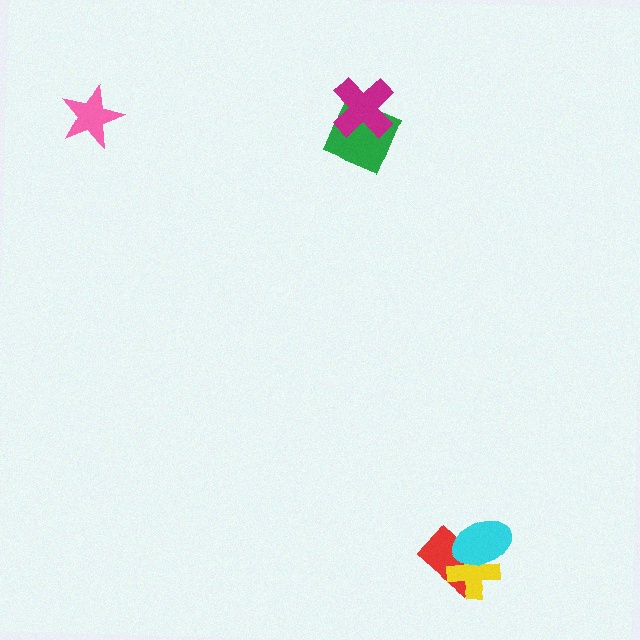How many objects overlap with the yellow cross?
2 objects overlap with the yellow cross.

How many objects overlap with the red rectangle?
2 objects overlap with the red rectangle.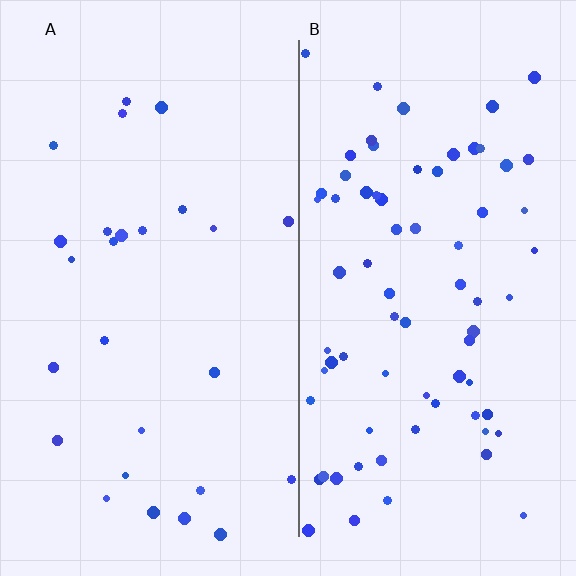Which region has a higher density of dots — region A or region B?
B (the right).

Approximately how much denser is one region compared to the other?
Approximately 2.8× — region B over region A.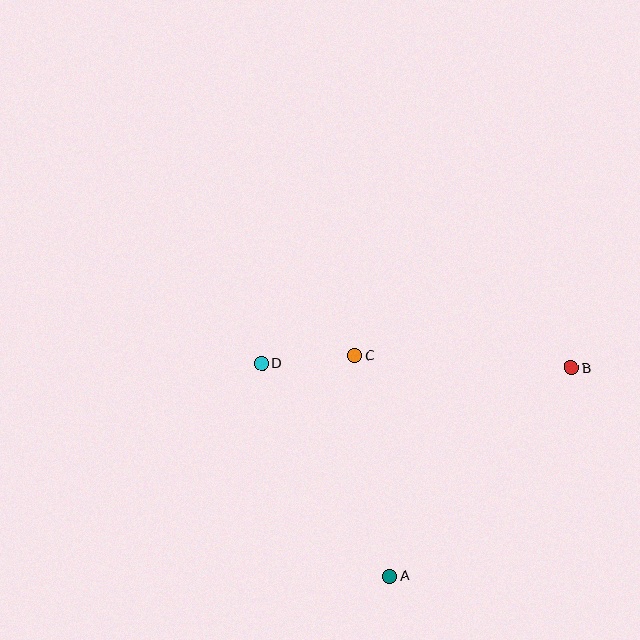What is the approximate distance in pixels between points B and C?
The distance between B and C is approximately 217 pixels.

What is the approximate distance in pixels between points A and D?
The distance between A and D is approximately 248 pixels.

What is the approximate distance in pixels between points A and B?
The distance between A and B is approximately 276 pixels.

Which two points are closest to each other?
Points C and D are closest to each other.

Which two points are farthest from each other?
Points B and D are farthest from each other.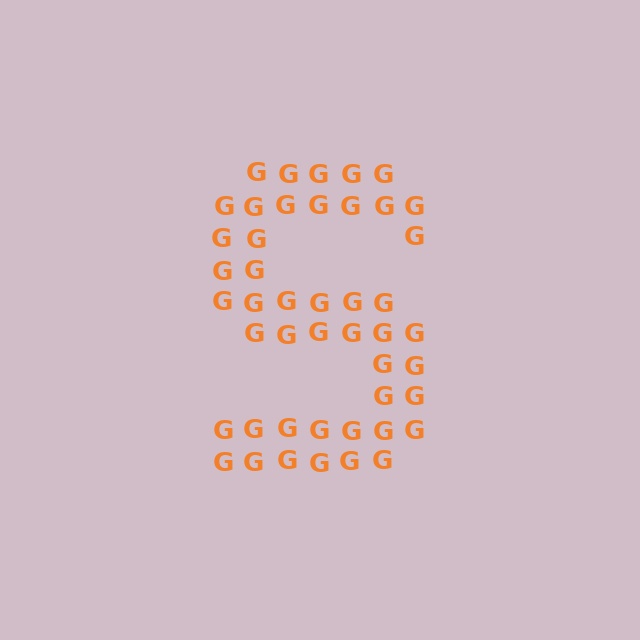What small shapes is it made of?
It is made of small letter G's.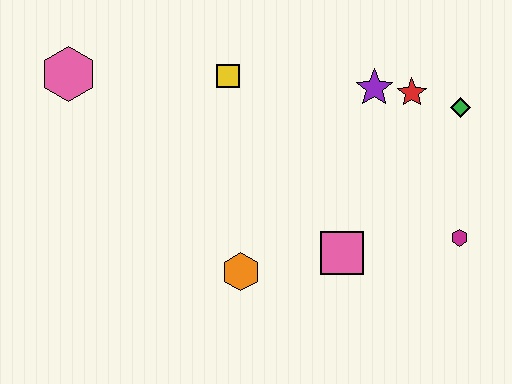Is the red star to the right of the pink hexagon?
Yes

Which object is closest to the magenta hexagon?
The pink square is closest to the magenta hexagon.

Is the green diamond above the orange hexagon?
Yes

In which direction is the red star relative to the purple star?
The red star is to the right of the purple star.